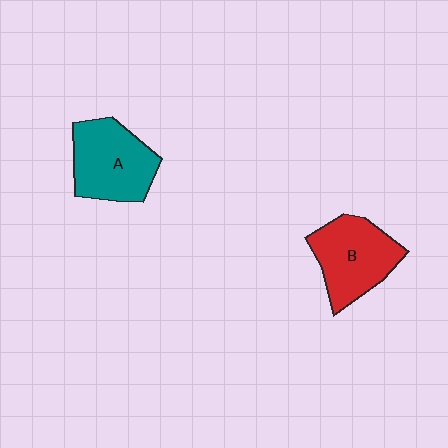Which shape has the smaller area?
Shape B (red).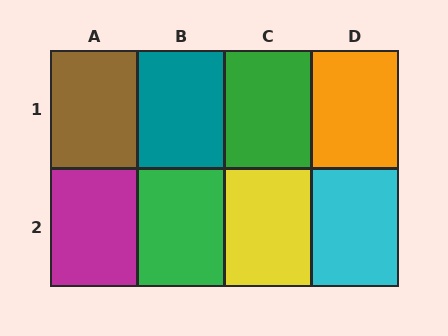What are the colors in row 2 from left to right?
Magenta, green, yellow, cyan.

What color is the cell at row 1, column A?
Brown.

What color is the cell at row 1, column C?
Green.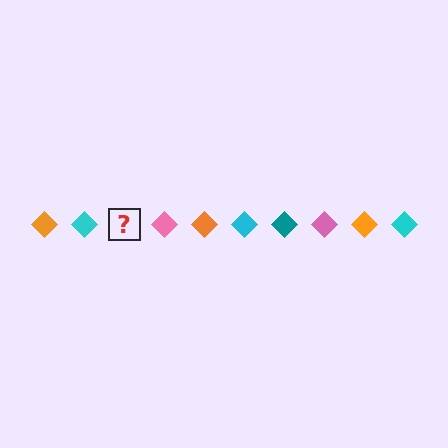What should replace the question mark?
The question mark should be replaced with a teal diamond.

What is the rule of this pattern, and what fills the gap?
The rule is that the pattern cycles through orange, cyan, teal, pink diamonds. The gap should be filled with a teal diamond.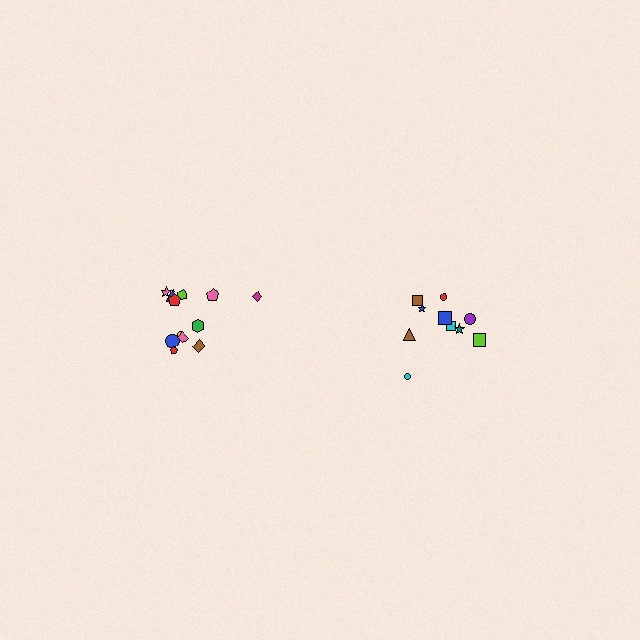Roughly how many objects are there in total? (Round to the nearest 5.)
Roughly 20 objects in total.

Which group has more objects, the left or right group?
The left group.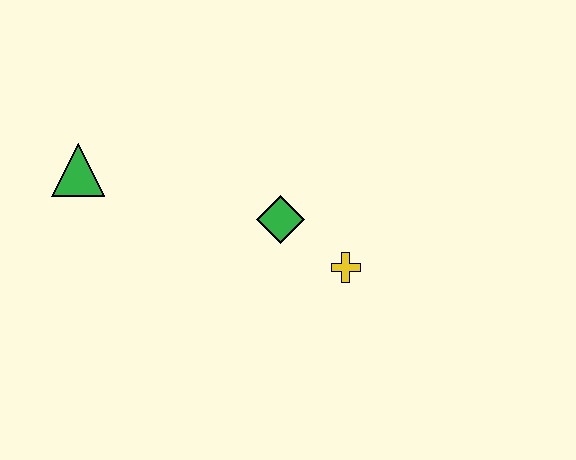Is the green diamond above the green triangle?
No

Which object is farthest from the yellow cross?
The green triangle is farthest from the yellow cross.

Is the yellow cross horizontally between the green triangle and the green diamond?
No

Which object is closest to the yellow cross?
The green diamond is closest to the yellow cross.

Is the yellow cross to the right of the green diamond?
Yes